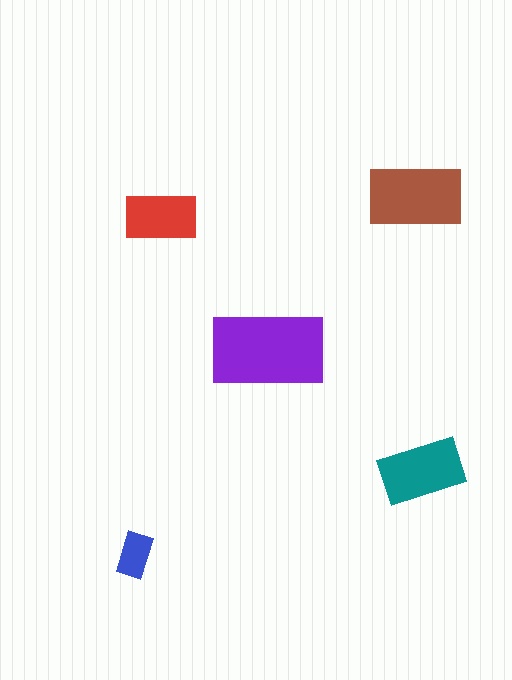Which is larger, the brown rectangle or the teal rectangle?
The brown one.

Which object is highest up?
The brown rectangle is topmost.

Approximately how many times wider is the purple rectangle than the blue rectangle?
About 2.5 times wider.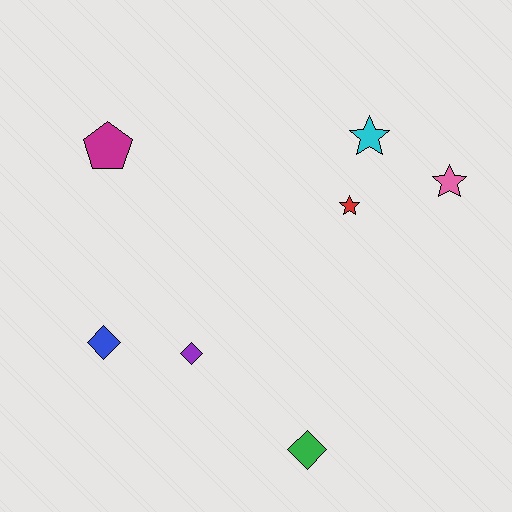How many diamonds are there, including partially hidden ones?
There are 3 diamonds.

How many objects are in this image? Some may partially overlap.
There are 7 objects.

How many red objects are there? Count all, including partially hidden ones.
There is 1 red object.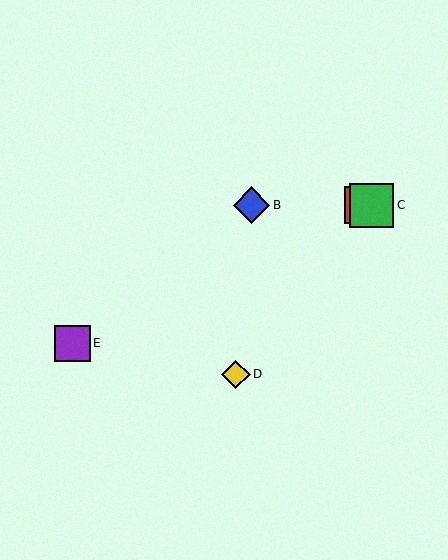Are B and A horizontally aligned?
Yes, both are at y≈205.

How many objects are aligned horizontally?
3 objects (A, B, C) are aligned horizontally.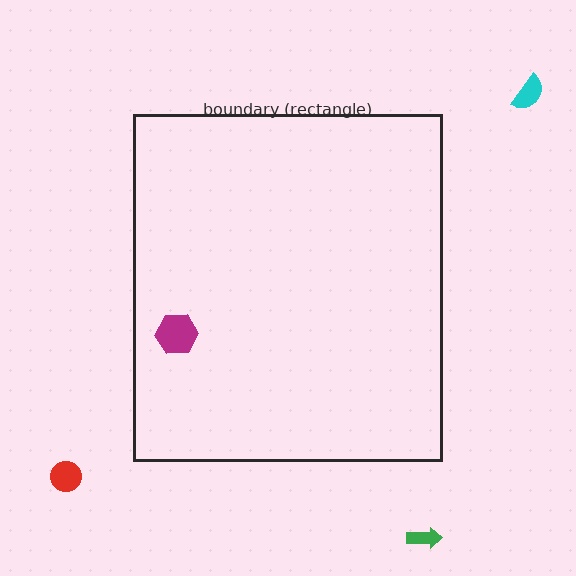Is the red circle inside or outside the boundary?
Outside.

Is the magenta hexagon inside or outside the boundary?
Inside.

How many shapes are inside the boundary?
1 inside, 3 outside.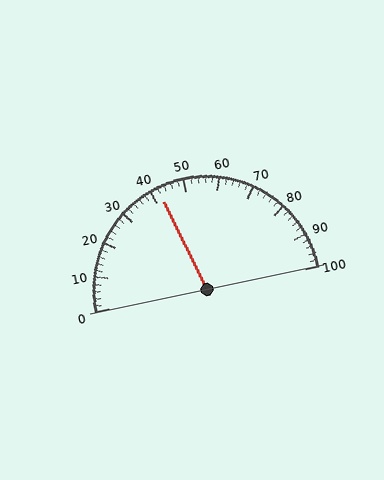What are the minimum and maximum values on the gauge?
The gauge ranges from 0 to 100.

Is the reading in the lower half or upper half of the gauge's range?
The reading is in the lower half of the range (0 to 100).